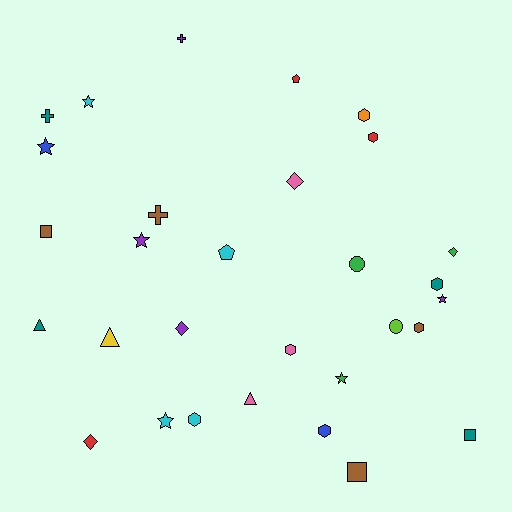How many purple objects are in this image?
There are 4 purple objects.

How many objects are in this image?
There are 30 objects.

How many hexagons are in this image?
There are 7 hexagons.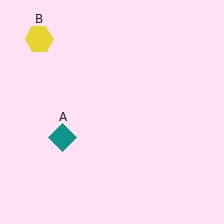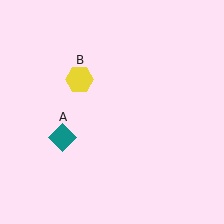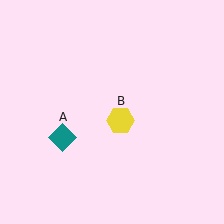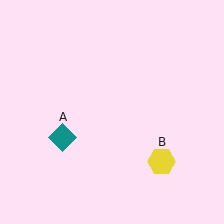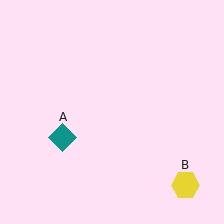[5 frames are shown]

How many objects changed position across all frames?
1 object changed position: yellow hexagon (object B).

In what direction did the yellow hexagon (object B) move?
The yellow hexagon (object B) moved down and to the right.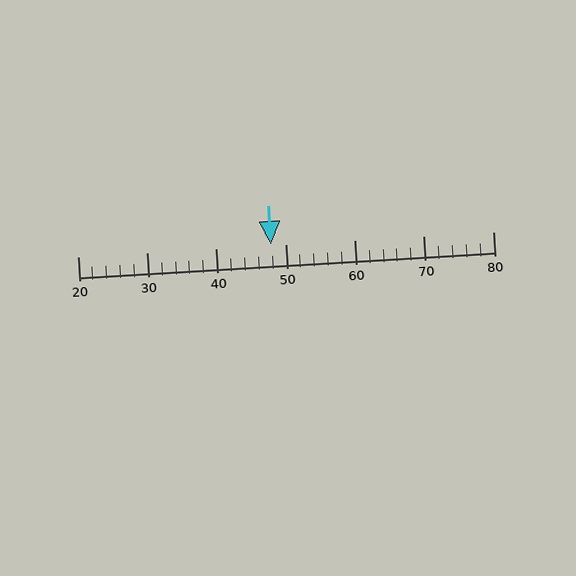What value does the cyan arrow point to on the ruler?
The cyan arrow points to approximately 48.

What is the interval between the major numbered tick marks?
The major tick marks are spaced 10 units apart.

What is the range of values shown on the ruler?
The ruler shows values from 20 to 80.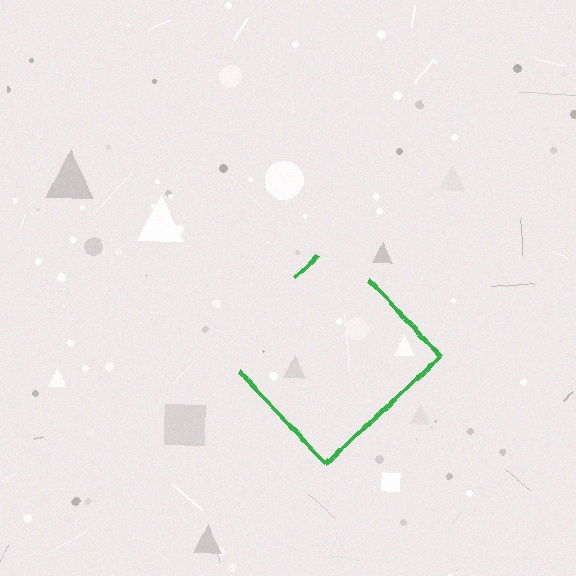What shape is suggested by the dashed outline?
The dashed outline suggests a diamond.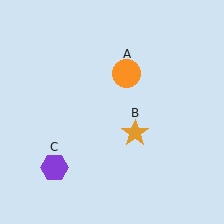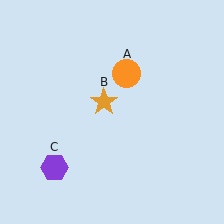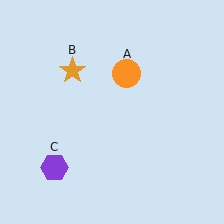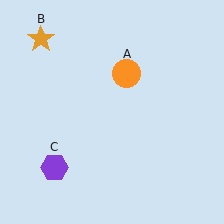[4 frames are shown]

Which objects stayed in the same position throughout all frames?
Orange circle (object A) and purple hexagon (object C) remained stationary.